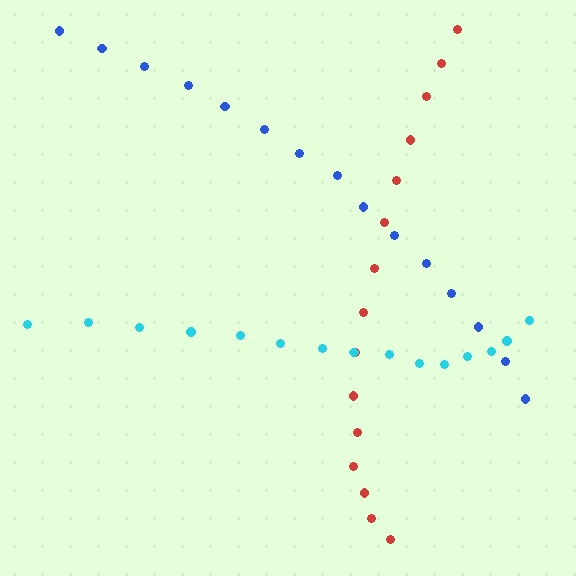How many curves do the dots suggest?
There are 3 distinct paths.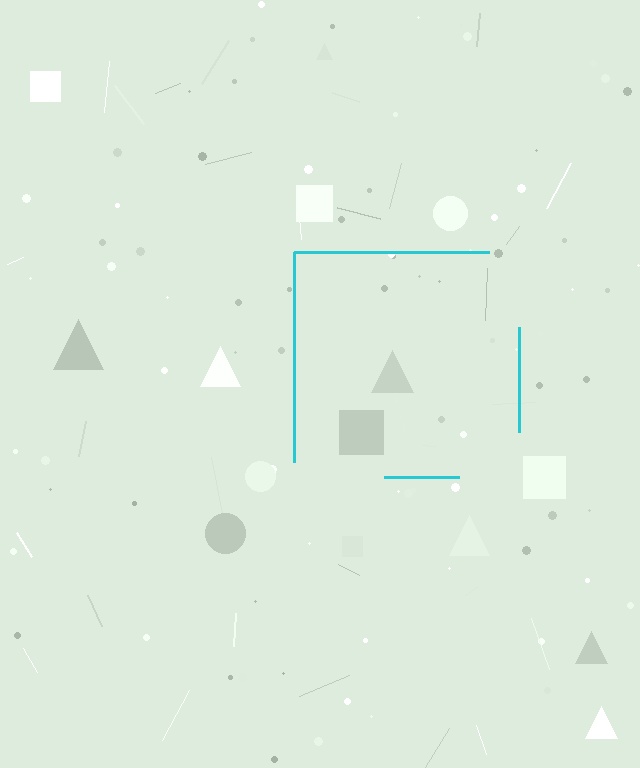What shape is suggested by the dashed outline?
The dashed outline suggests a square.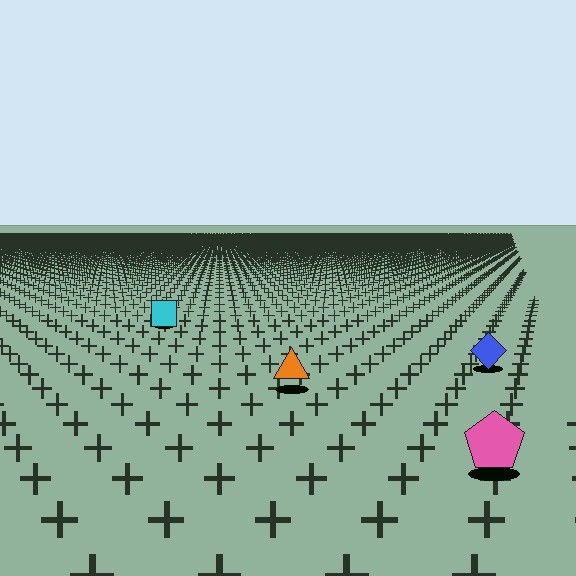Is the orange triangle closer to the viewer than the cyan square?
Yes. The orange triangle is closer — you can tell from the texture gradient: the ground texture is coarser near it.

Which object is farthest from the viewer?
The cyan square is farthest from the viewer. It appears smaller and the ground texture around it is denser.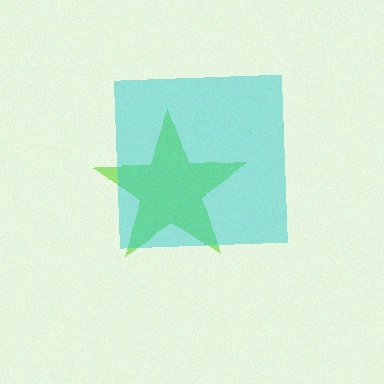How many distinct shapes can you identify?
There are 2 distinct shapes: a lime star, a cyan square.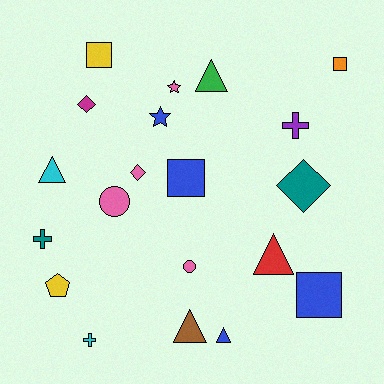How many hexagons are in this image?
There are no hexagons.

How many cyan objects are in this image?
There are 2 cyan objects.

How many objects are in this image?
There are 20 objects.